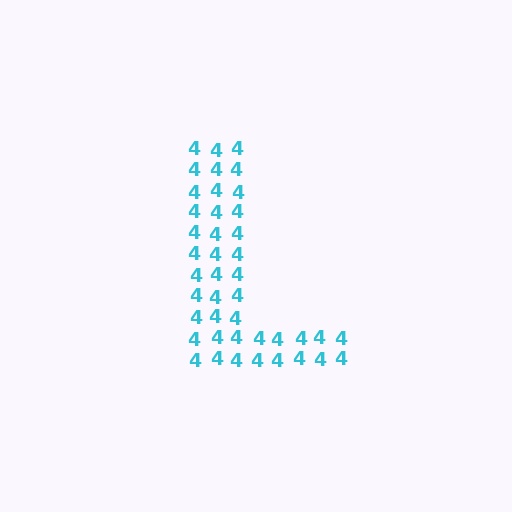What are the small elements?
The small elements are digit 4's.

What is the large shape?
The large shape is the letter L.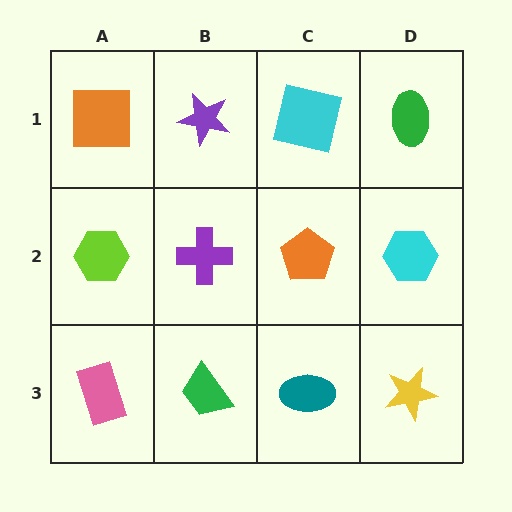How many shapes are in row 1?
4 shapes.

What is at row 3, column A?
A pink rectangle.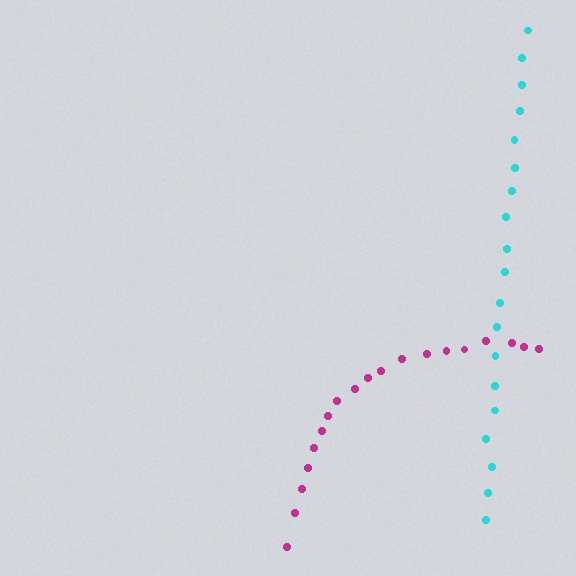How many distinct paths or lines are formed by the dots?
There are 2 distinct paths.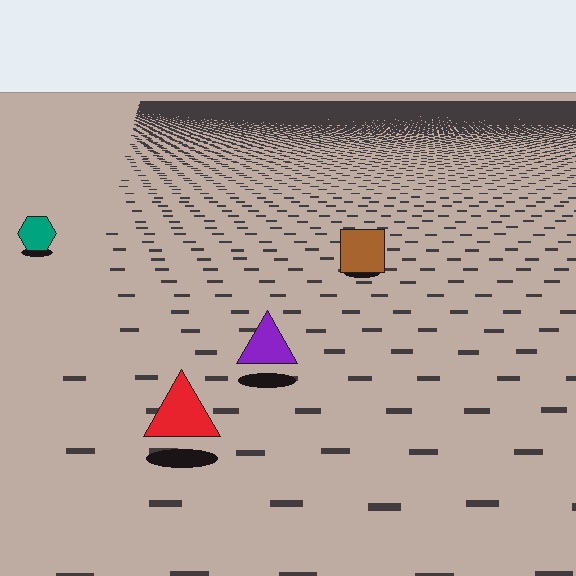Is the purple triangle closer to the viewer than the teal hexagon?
Yes. The purple triangle is closer — you can tell from the texture gradient: the ground texture is coarser near it.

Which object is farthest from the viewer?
The teal hexagon is farthest from the viewer. It appears smaller and the ground texture around it is denser.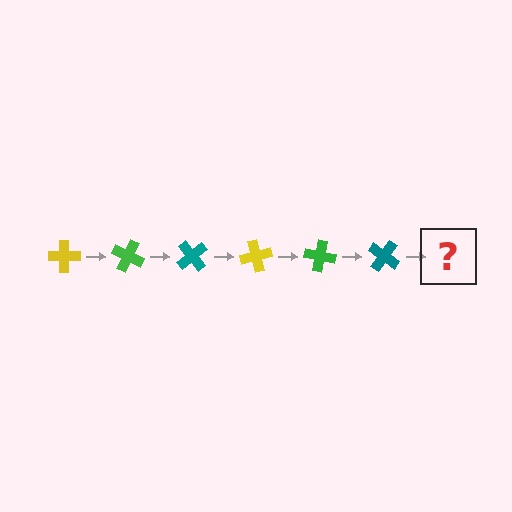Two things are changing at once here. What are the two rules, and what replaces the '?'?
The two rules are that it rotates 25 degrees each step and the color cycles through yellow, green, and teal. The '?' should be a yellow cross, rotated 150 degrees from the start.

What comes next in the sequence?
The next element should be a yellow cross, rotated 150 degrees from the start.